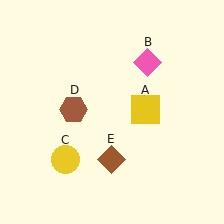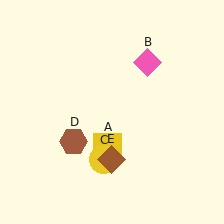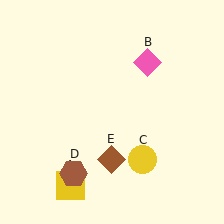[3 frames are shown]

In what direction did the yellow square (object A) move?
The yellow square (object A) moved down and to the left.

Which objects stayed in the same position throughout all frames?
Pink diamond (object B) and brown diamond (object E) remained stationary.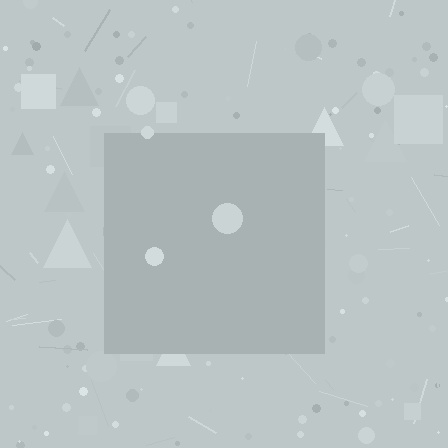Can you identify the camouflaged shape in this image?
The camouflaged shape is a square.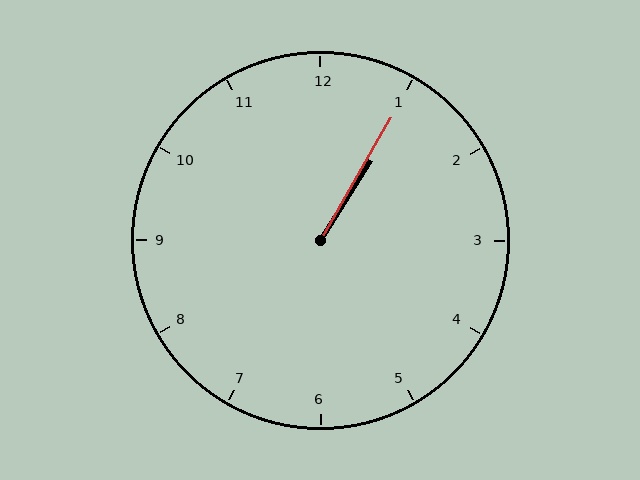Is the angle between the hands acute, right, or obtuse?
It is acute.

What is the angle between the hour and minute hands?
Approximately 2 degrees.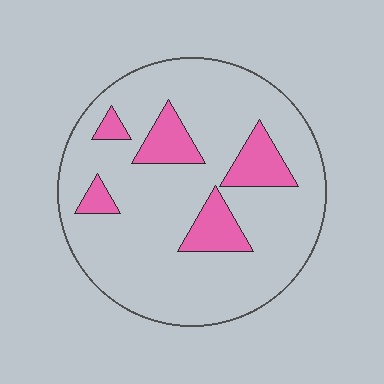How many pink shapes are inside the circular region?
5.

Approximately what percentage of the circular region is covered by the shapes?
Approximately 15%.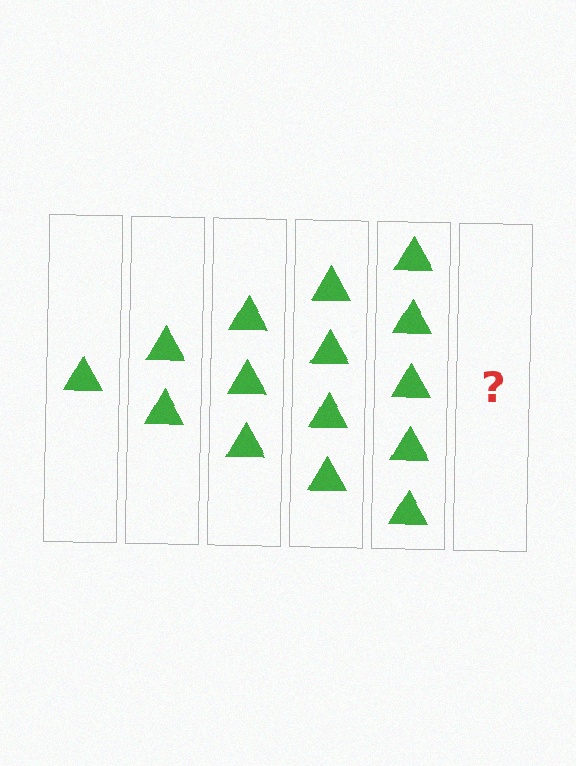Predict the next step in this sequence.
The next step is 6 triangles.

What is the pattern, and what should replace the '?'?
The pattern is that each step adds one more triangle. The '?' should be 6 triangles.